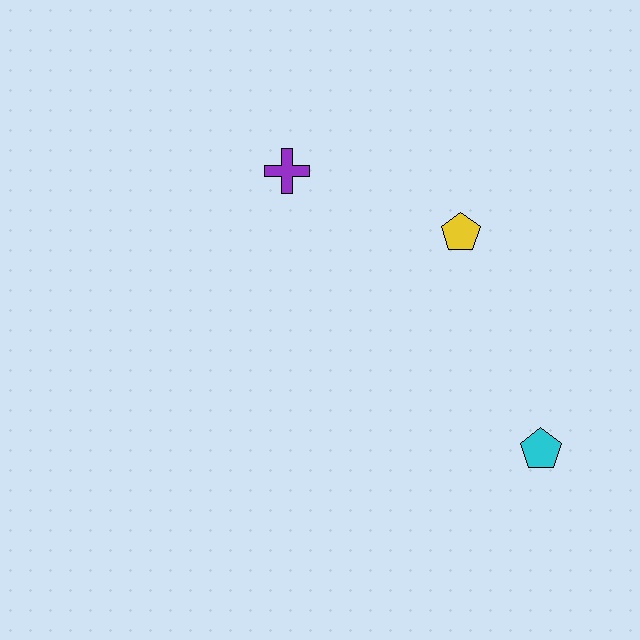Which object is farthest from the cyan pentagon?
The purple cross is farthest from the cyan pentagon.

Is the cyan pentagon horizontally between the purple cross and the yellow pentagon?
No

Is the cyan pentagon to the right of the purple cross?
Yes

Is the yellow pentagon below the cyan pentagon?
No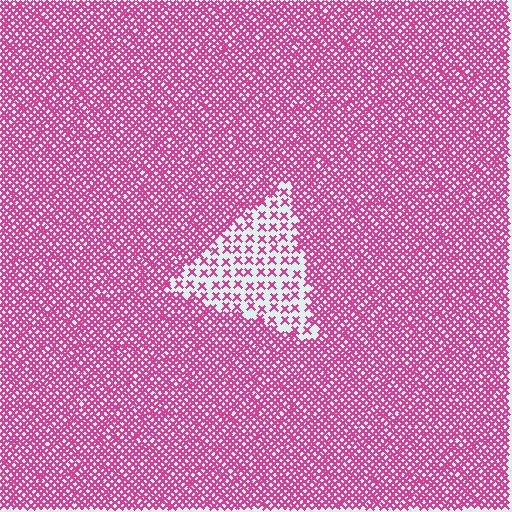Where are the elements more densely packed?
The elements are more densely packed outside the triangle boundary.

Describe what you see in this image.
The image contains small magenta elements arranged at two different densities. A triangle-shaped region is visible where the elements are less densely packed than the surrounding area.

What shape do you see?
I see a triangle.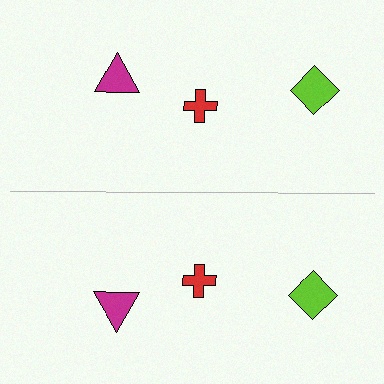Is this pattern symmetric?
Yes, this pattern has bilateral (reflection) symmetry.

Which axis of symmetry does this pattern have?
The pattern has a horizontal axis of symmetry running through the center of the image.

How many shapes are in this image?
There are 6 shapes in this image.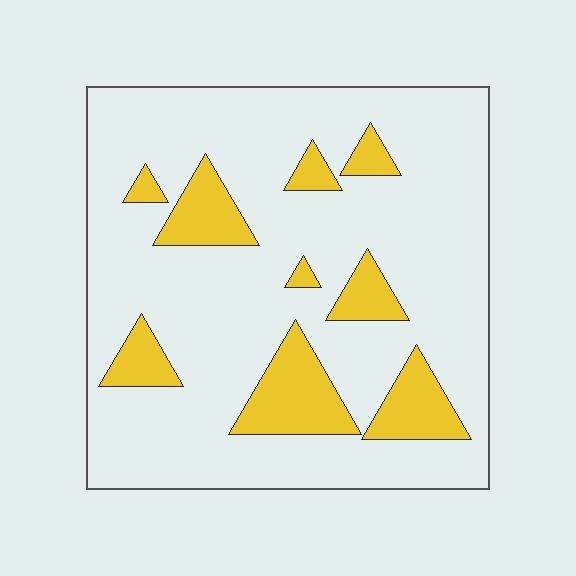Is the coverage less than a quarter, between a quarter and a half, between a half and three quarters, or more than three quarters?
Less than a quarter.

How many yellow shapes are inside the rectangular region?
9.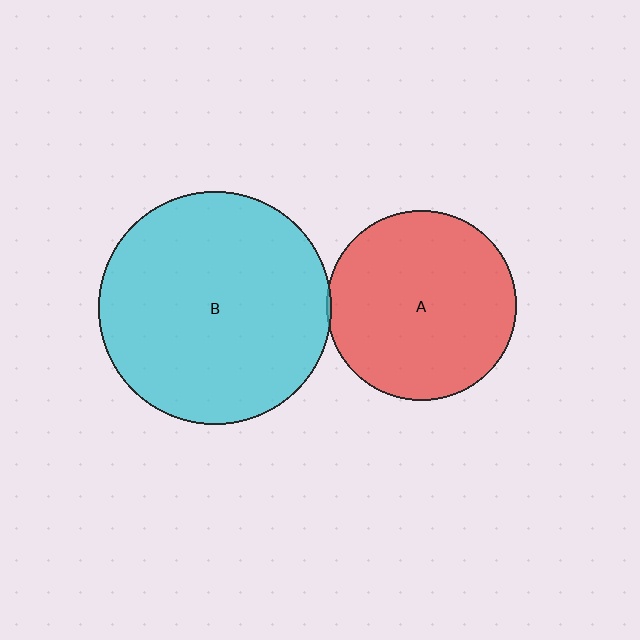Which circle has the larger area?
Circle B (cyan).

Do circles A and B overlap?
Yes.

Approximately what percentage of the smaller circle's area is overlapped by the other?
Approximately 5%.